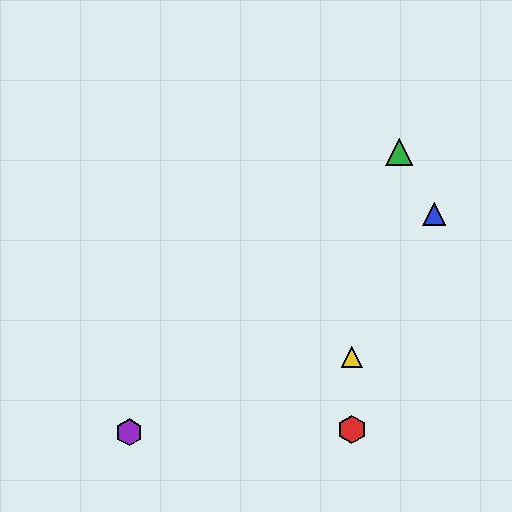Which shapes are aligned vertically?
The red hexagon, the yellow triangle are aligned vertically.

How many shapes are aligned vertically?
2 shapes (the red hexagon, the yellow triangle) are aligned vertically.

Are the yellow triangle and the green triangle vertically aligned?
No, the yellow triangle is at x≈352 and the green triangle is at x≈399.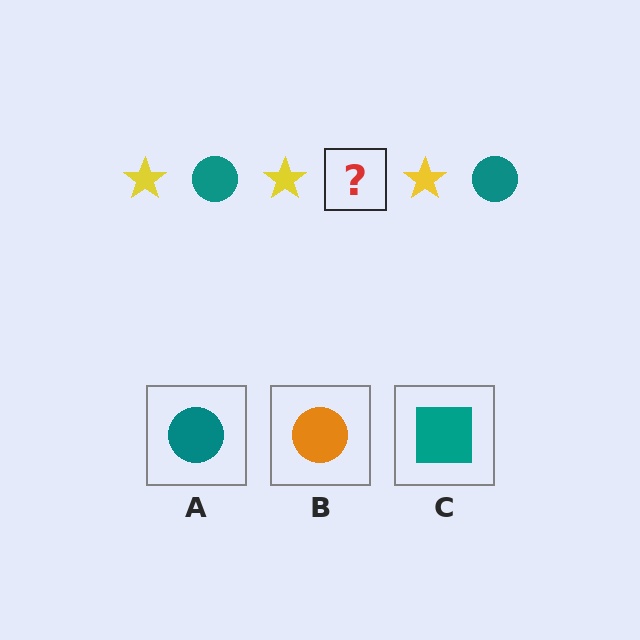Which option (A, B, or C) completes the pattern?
A.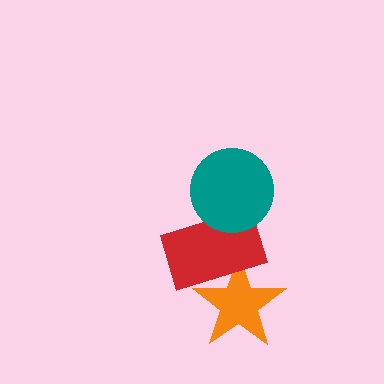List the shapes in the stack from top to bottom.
From top to bottom: the teal circle, the red rectangle, the orange star.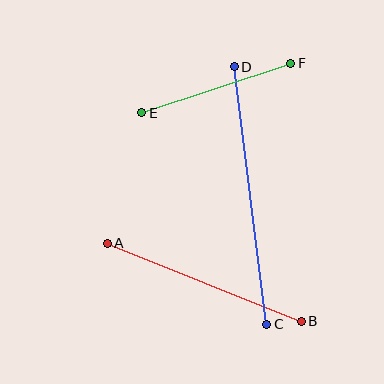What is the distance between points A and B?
The distance is approximately 209 pixels.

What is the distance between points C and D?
The distance is approximately 260 pixels.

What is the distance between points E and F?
The distance is approximately 157 pixels.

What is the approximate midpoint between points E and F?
The midpoint is at approximately (216, 88) pixels.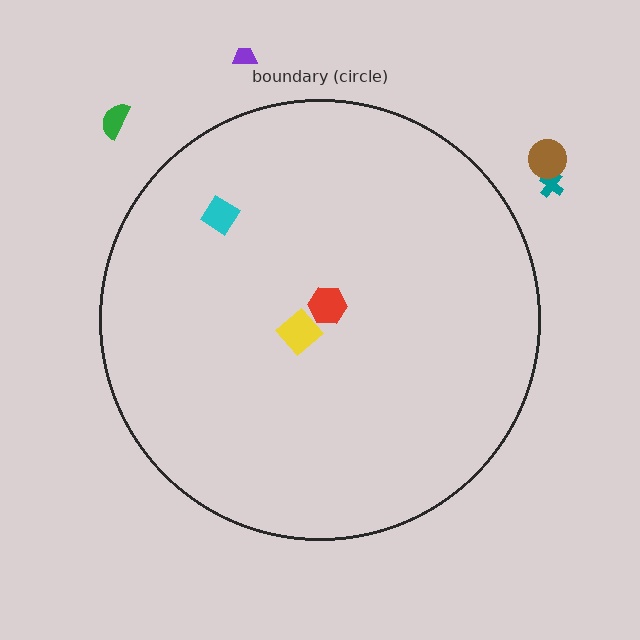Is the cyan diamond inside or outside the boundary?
Inside.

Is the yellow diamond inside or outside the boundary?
Inside.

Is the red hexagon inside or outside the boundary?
Inside.